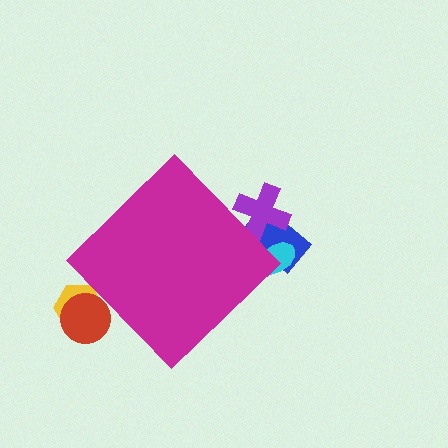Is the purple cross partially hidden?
Yes, the purple cross is partially hidden behind the magenta diamond.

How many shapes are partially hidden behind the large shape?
5 shapes are partially hidden.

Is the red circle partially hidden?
Yes, the red circle is partially hidden behind the magenta diamond.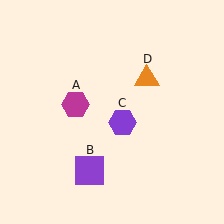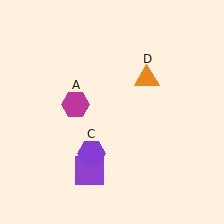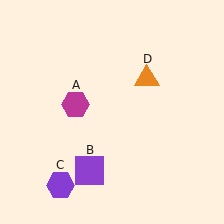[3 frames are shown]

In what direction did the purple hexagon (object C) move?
The purple hexagon (object C) moved down and to the left.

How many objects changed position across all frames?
1 object changed position: purple hexagon (object C).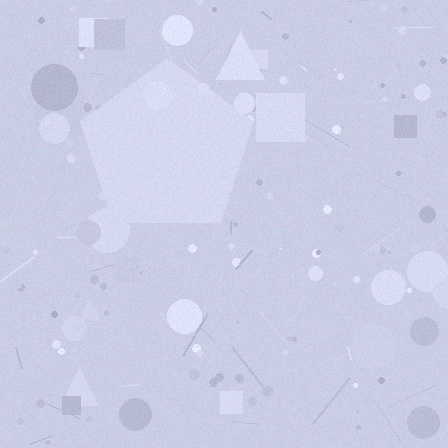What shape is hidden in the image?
A pentagon is hidden in the image.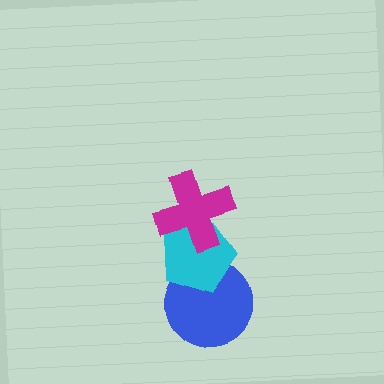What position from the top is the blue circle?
The blue circle is 3rd from the top.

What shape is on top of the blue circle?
The cyan pentagon is on top of the blue circle.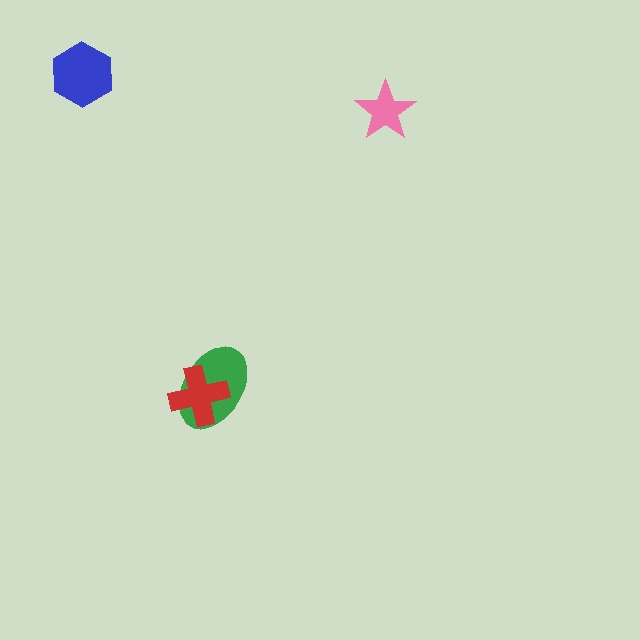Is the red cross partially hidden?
No, no other shape covers it.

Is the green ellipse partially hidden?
Yes, it is partially covered by another shape.